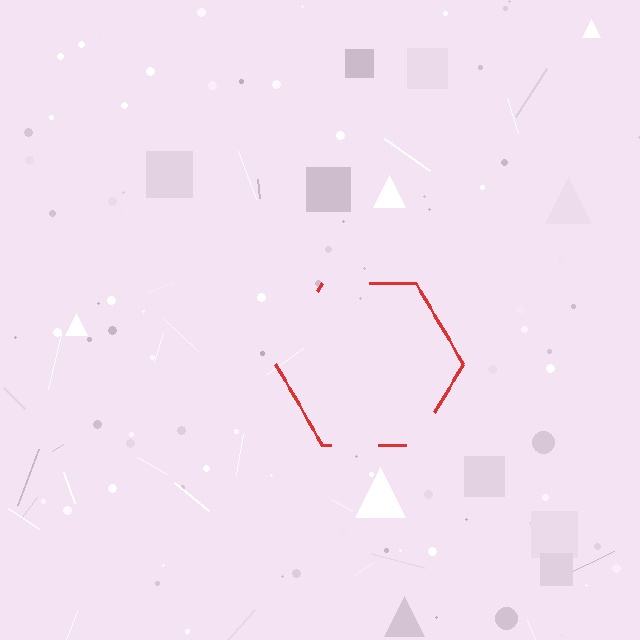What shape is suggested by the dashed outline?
The dashed outline suggests a hexagon.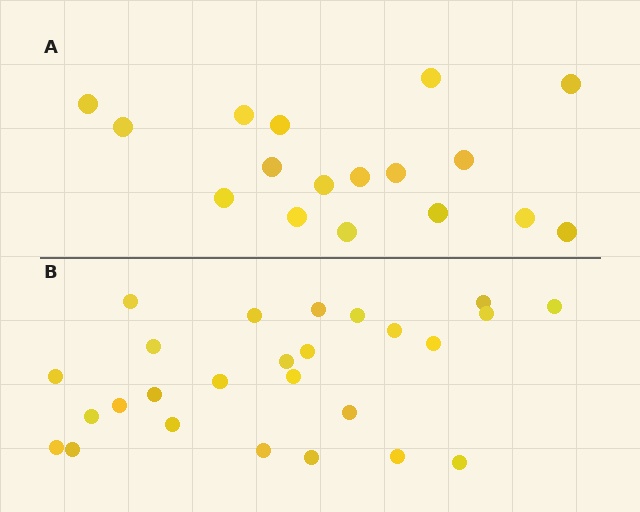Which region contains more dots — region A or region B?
Region B (the bottom region) has more dots.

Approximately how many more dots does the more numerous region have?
Region B has roughly 8 or so more dots than region A.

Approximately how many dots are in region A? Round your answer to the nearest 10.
About 20 dots. (The exact count is 17, which rounds to 20.)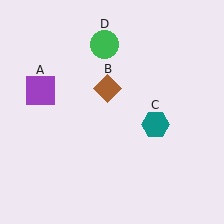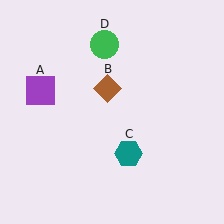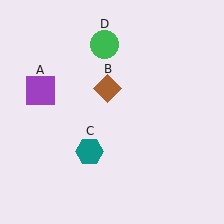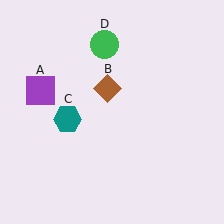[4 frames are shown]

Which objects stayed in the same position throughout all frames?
Purple square (object A) and brown diamond (object B) and green circle (object D) remained stationary.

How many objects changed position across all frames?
1 object changed position: teal hexagon (object C).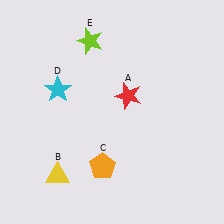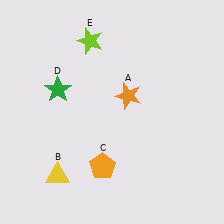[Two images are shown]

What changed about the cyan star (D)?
In Image 1, D is cyan. In Image 2, it changed to green.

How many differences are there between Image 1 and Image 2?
There are 2 differences between the two images.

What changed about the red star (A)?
In Image 1, A is red. In Image 2, it changed to orange.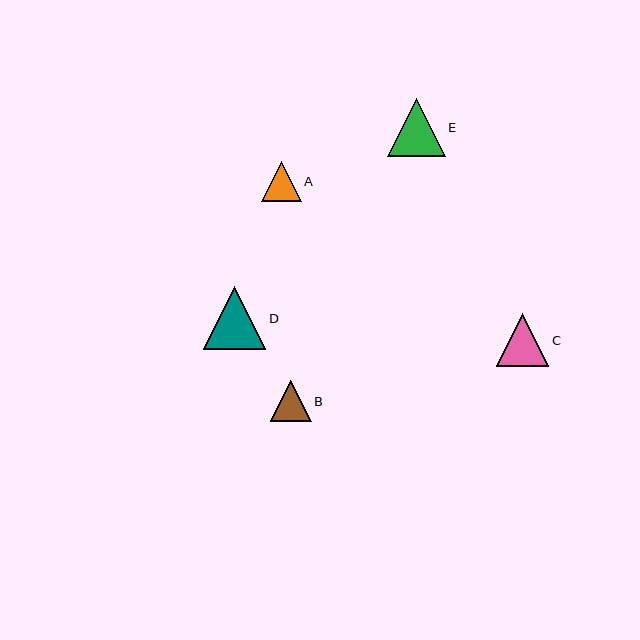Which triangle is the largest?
Triangle D is the largest with a size of approximately 63 pixels.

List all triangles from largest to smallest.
From largest to smallest: D, E, C, B, A.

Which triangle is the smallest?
Triangle A is the smallest with a size of approximately 40 pixels.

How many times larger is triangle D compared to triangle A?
Triangle D is approximately 1.6 times the size of triangle A.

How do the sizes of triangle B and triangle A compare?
Triangle B and triangle A are approximately the same size.